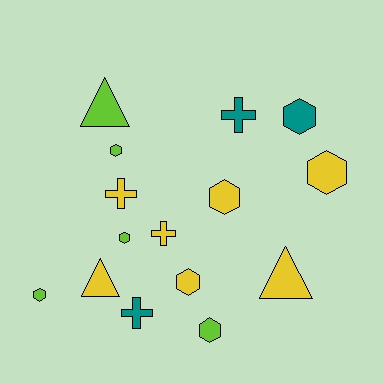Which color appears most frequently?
Yellow, with 7 objects.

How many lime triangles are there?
There is 1 lime triangle.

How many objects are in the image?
There are 15 objects.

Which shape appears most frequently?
Hexagon, with 8 objects.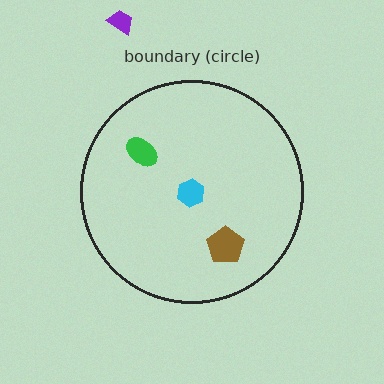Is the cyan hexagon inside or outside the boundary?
Inside.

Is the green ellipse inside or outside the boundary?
Inside.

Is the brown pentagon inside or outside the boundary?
Inside.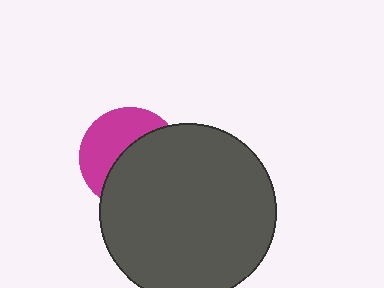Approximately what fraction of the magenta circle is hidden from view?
Roughly 56% of the magenta circle is hidden behind the dark gray circle.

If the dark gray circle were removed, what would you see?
You would see the complete magenta circle.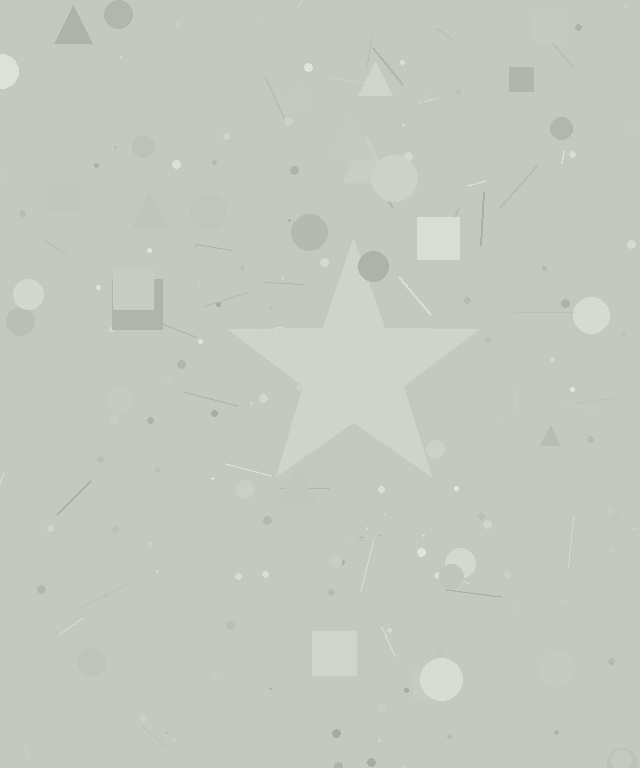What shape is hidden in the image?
A star is hidden in the image.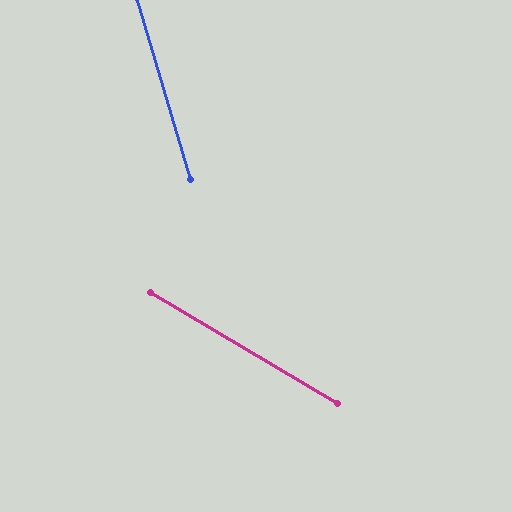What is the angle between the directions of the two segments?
Approximately 43 degrees.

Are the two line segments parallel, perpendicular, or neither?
Neither parallel nor perpendicular — they differ by about 43°.